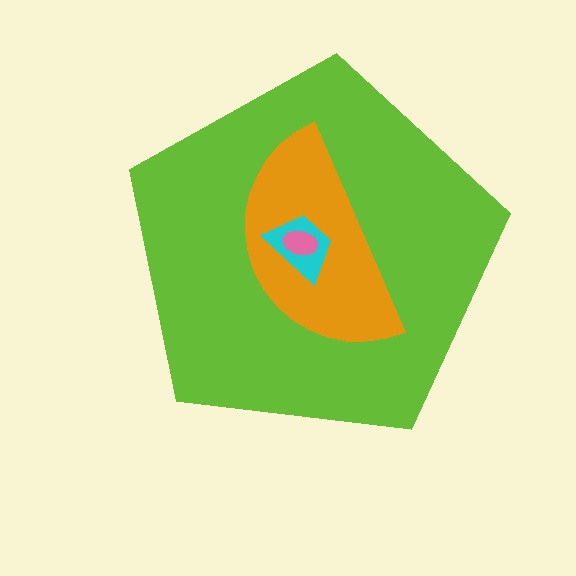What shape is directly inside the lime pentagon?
The orange semicircle.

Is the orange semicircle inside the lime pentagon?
Yes.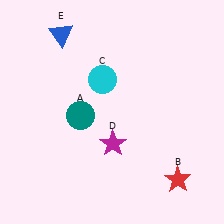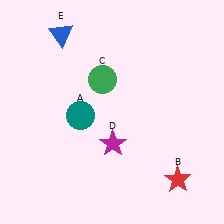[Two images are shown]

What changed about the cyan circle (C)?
In Image 1, C is cyan. In Image 2, it changed to green.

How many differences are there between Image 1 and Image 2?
There is 1 difference between the two images.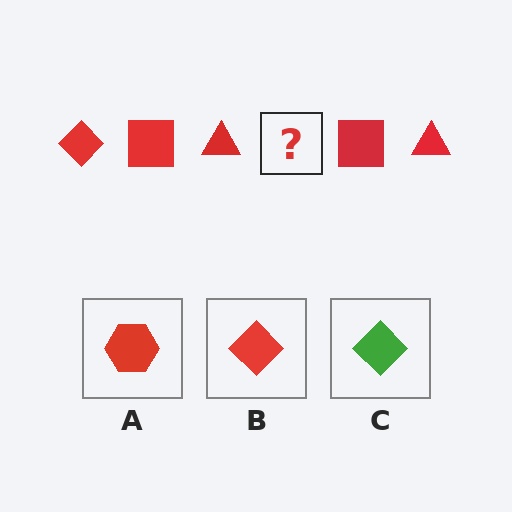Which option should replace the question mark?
Option B.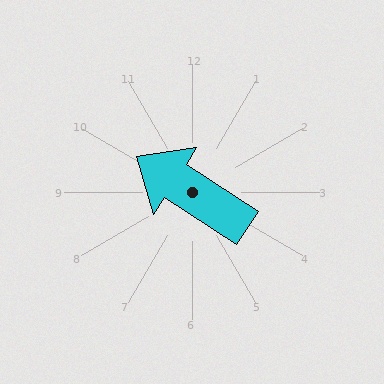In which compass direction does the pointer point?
Northwest.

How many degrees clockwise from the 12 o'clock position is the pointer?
Approximately 303 degrees.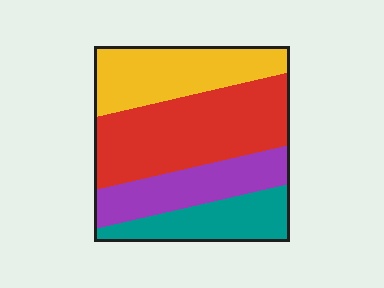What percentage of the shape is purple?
Purple covers roughly 20% of the shape.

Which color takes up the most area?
Red, at roughly 35%.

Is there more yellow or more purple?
Yellow.